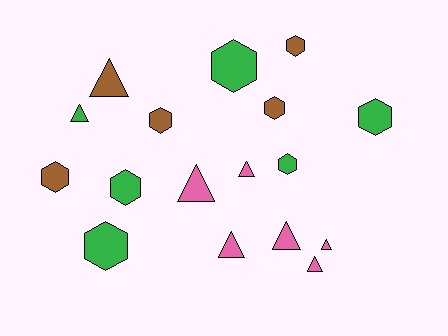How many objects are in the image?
There are 17 objects.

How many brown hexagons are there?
There are 4 brown hexagons.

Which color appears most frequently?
Pink, with 6 objects.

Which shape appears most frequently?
Hexagon, with 9 objects.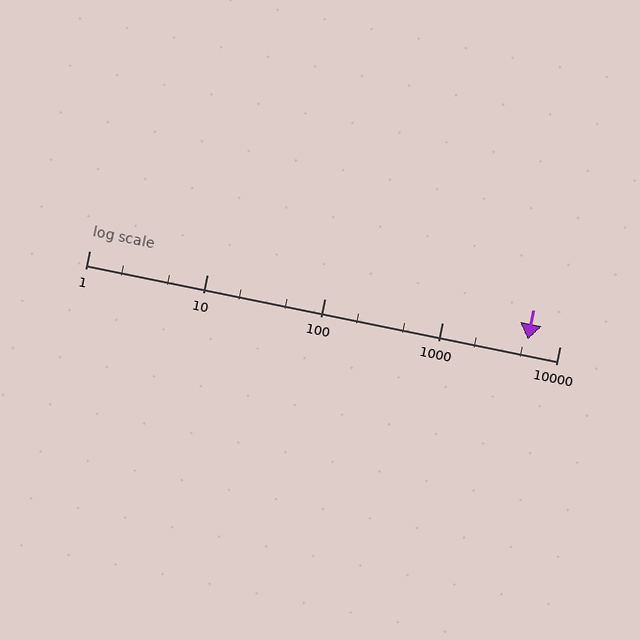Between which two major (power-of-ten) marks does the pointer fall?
The pointer is between 1000 and 10000.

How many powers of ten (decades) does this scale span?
The scale spans 4 decades, from 1 to 10000.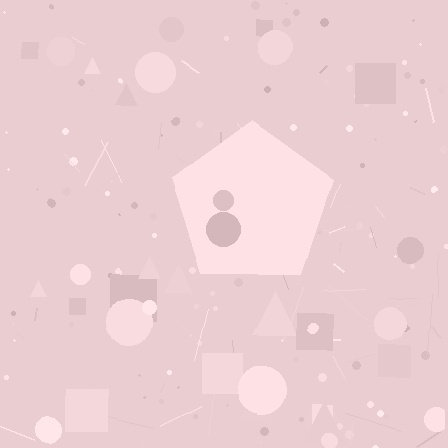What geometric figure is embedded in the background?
A pentagon is embedded in the background.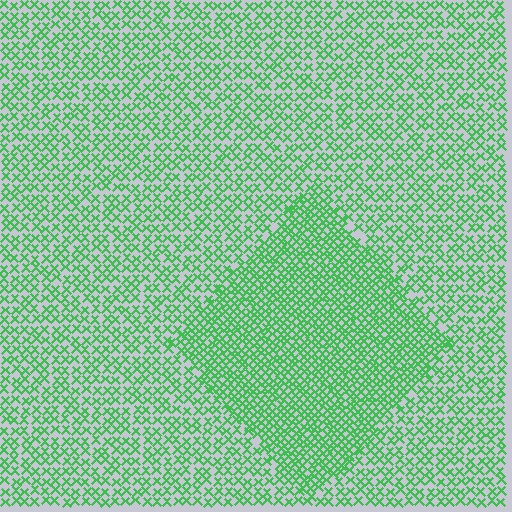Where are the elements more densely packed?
The elements are more densely packed inside the diamond boundary.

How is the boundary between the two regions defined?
The boundary is defined by a change in element density (approximately 1.7x ratio). All elements are the same color, size, and shape.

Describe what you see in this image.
The image contains small green elements arranged at two different densities. A diamond-shaped region is visible where the elements are more densely packed than the surrounding area.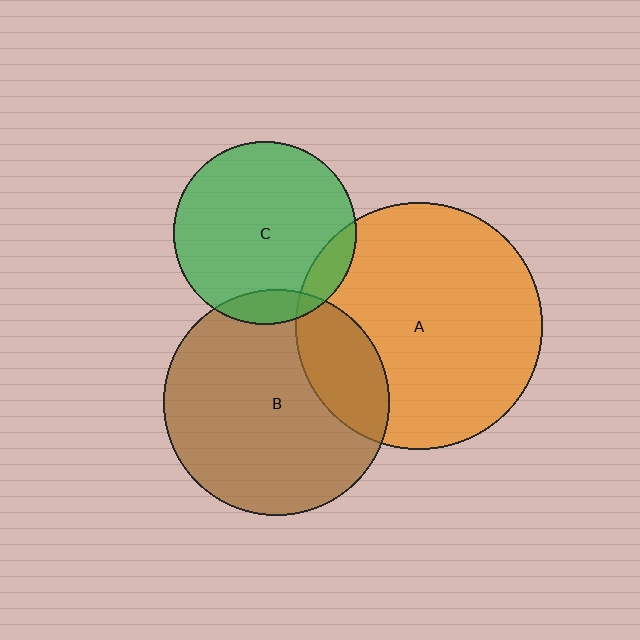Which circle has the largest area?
Circle A (orange).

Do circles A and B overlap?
Yes.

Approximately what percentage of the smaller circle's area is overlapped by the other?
Approximately 20%.